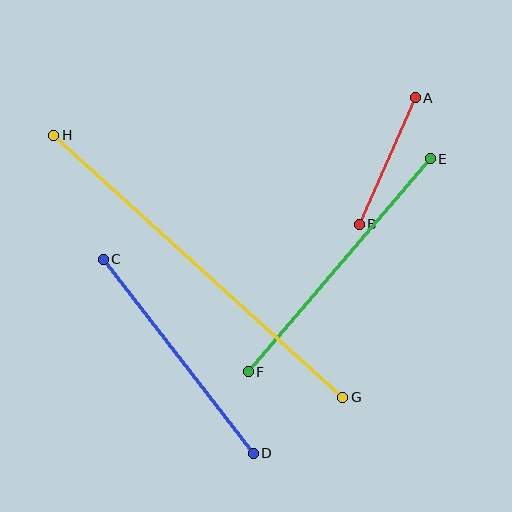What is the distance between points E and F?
The distance is approximately 280 pixels.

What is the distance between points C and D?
The distance is approximately 245 pixels.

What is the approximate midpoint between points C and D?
The midpoint is at approximately (178, 356) pixels.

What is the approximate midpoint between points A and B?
The midpoint is at approximately (387, 161) pixels.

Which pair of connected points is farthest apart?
Points G and H are farthest apart.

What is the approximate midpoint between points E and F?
The midpoint is at approximately (339, 265) pixels.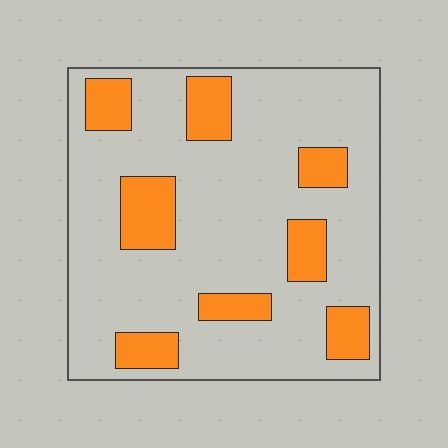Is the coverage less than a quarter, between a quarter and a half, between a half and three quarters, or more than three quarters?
Less than a quarter.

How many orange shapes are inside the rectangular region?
8.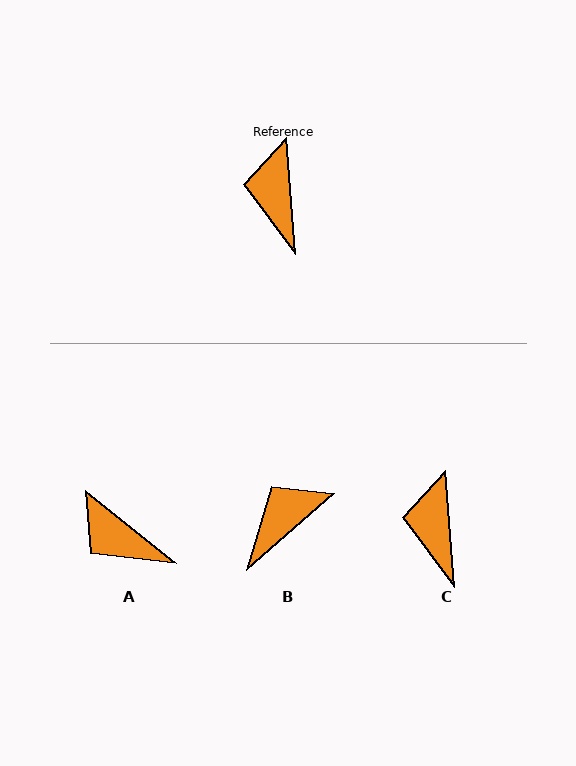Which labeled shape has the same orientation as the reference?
C.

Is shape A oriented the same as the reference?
No, it is off by about 47 degrees.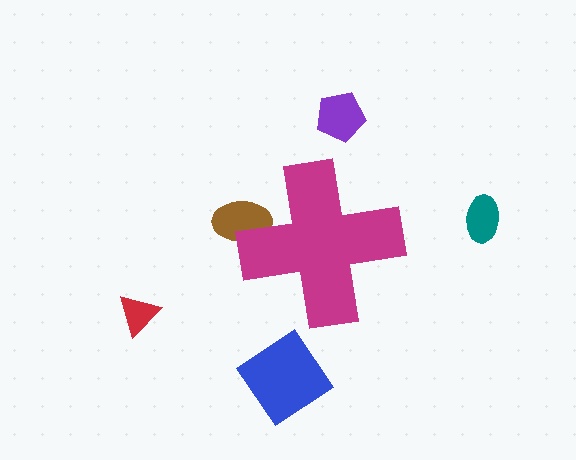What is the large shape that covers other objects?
A magenta cross.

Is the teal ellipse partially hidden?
No, the teal ellipse is fully visible.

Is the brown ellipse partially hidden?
Yes, the brown ellipse is partially hidden behind the magenta cross.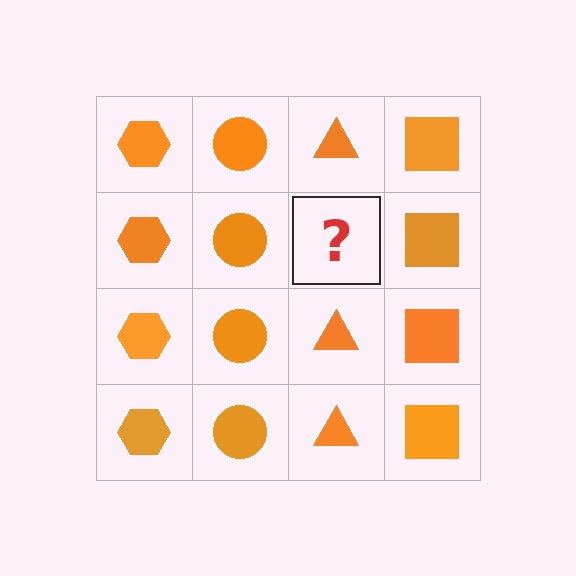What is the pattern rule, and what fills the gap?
The rule is that each column has a consistent shape. The gap should be filled with an orange triangle.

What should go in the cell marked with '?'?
The missing cell should contain an orange triangle.